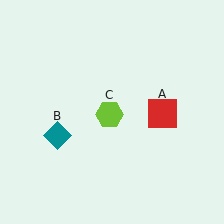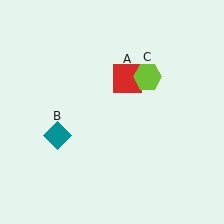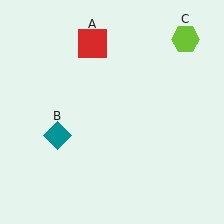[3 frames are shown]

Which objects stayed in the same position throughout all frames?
Teal diamond (object B) remained stationary.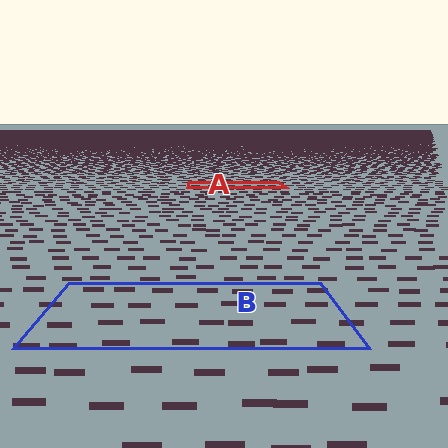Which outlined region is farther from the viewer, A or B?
Region A is farther from the viewer — the texture elements inside it appear smaller and more densely packed.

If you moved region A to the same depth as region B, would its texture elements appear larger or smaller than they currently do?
They would appear larger. At a closer depth, the same texture elements are projected at a bigger on-screen size.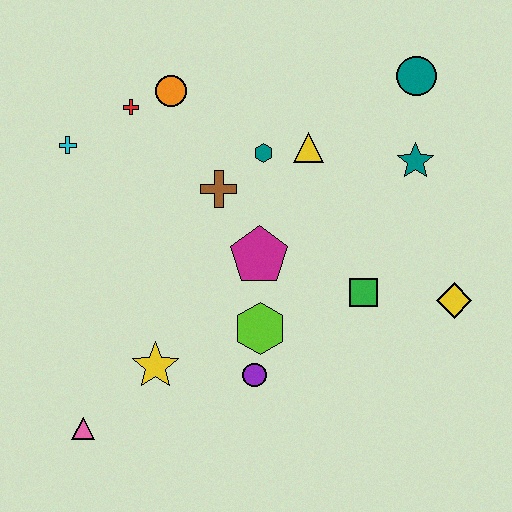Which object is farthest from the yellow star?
The teal circle is farthest from the yellow star.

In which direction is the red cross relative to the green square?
The red cross is to the left of the green square.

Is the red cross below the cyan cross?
No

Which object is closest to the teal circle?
The teal star is closest to the teal circle.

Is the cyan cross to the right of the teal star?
No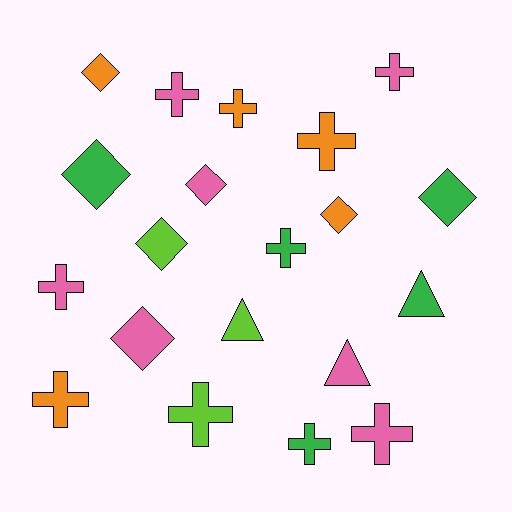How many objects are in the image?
There are 20 objects.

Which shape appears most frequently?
Cross, with 10 objects.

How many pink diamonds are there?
There are 2 pink diamonds.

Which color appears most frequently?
Pink, with 7 objects.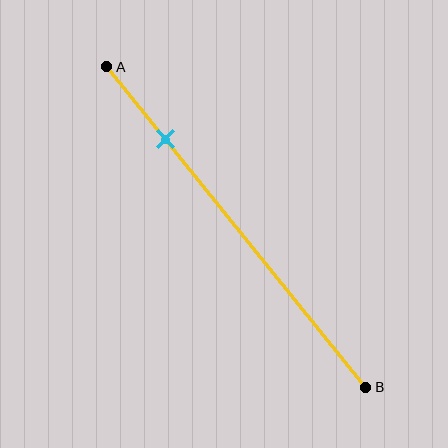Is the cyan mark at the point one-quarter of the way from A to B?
Yes, the mark is approximately at the one-quarter point.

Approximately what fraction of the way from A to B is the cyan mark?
The cyan mark is approximately 25% of the way from A to B.